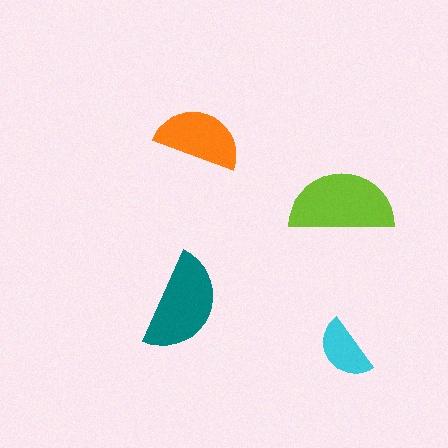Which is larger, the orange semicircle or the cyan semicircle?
The orange one.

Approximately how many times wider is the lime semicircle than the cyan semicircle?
About 1.5 times wider.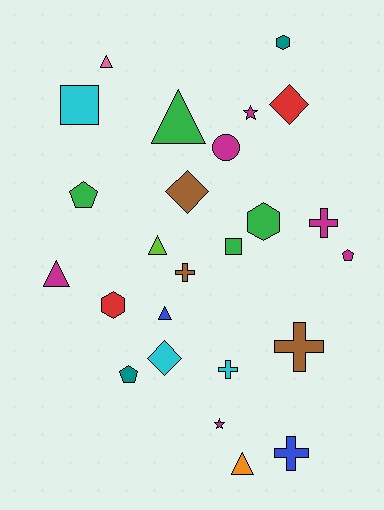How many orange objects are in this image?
There is 1 orange object.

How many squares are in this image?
There are 2 squares.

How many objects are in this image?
There are 25 objects.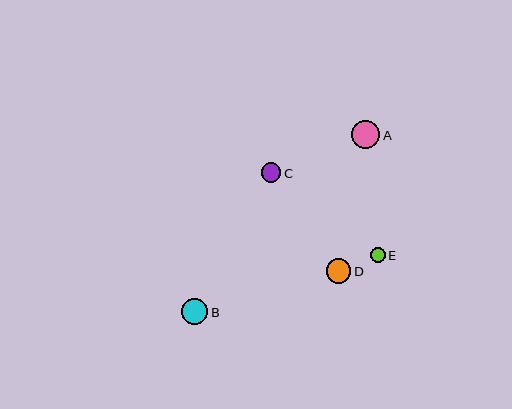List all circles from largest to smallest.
From largest to smallest: A, B, D, C, E.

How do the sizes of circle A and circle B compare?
Circle A and circle B are approximately the same size.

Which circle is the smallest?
Circle E is the smallest with a size of approximately 15 pixels.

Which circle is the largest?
Circle A is the largest with a size of approximately 28 pixels.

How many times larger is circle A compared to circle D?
Circle A is approximately 1.1 times the size of circle D.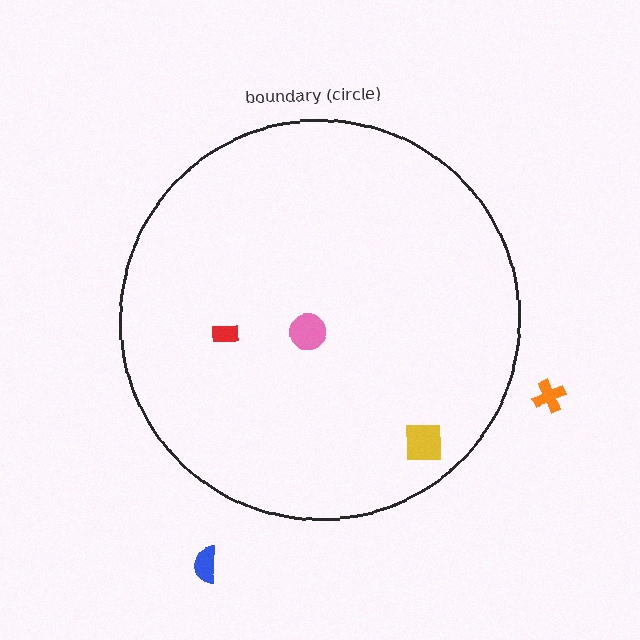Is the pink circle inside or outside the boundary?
Inside.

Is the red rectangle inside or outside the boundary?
Inside.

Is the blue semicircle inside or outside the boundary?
Outside.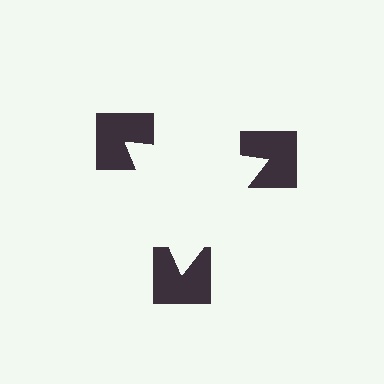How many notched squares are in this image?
There are 3 — one at each vertex of the illusory triangle.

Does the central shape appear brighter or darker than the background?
It typically appears slightly brighter than the background, even though no actual brightness change is drawn.